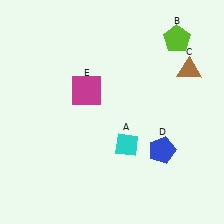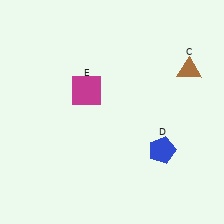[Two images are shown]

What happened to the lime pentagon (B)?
The lime pentagon (B) was removed in Image 2. It was in the top-right area of Image 1.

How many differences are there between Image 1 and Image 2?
There are 2 differences between the two images.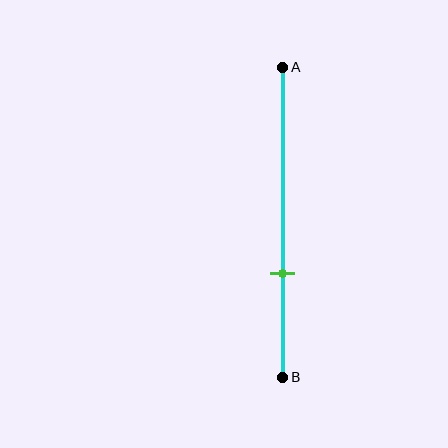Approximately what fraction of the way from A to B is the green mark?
The green mark is approximately 65% of the way from A to B.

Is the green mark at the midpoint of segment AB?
No, the mark is at about 65% from A, not at the 50% midpoint.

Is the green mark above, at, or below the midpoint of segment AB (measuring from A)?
The green mark is below the midpoint of segment AB.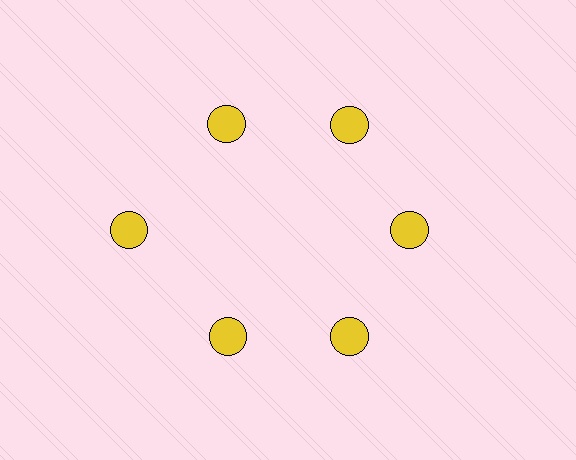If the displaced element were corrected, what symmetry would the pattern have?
It would have 6-fold rotational symmetry — the pattern would map onto itself every 60 degrees.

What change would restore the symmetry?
The symmetry would be restored by moving it inward, back onto the ring so that all 6 circles sit at equal angles and equal distance from the center.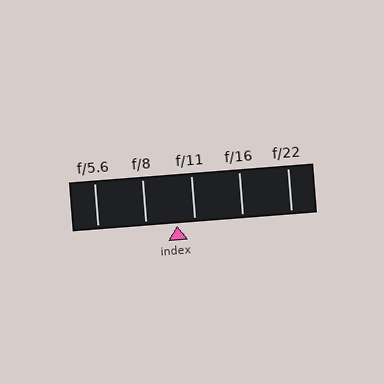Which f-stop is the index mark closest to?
The index mark is closest to f/11.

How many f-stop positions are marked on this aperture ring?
There are 5 f-stop positions marked.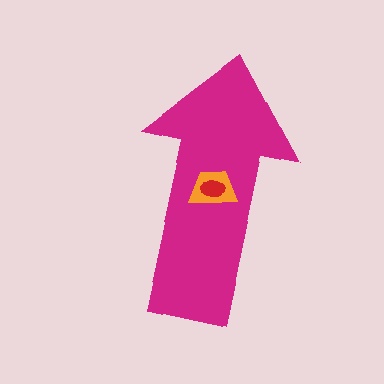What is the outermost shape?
The magenta arrow.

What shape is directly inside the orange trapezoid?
The red ellipse.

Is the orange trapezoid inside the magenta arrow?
Yes.